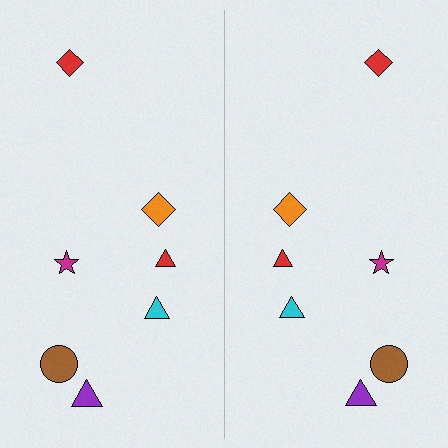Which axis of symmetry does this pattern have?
The pattern has a vertical axis of symmetry running through the center of the image.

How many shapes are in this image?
There are 14 shapes in this image.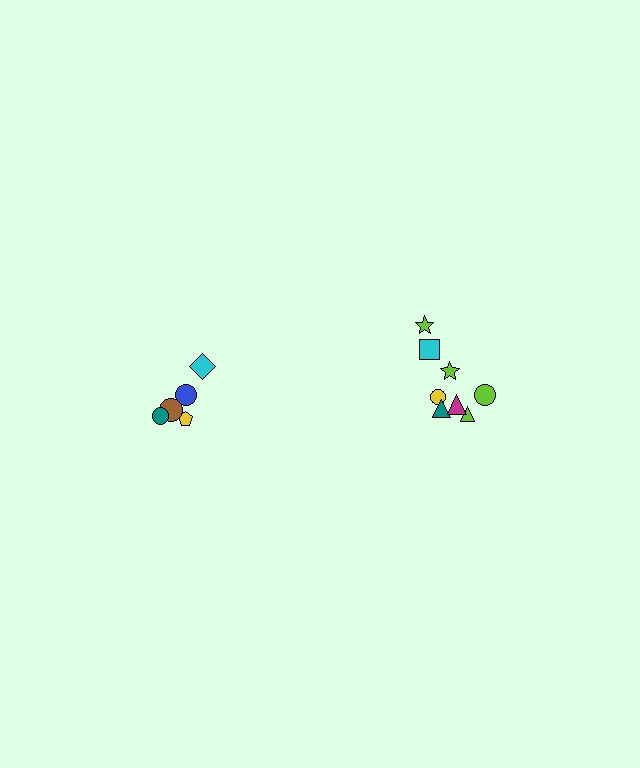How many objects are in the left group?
There are 5 objects.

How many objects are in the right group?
There are 8 objects.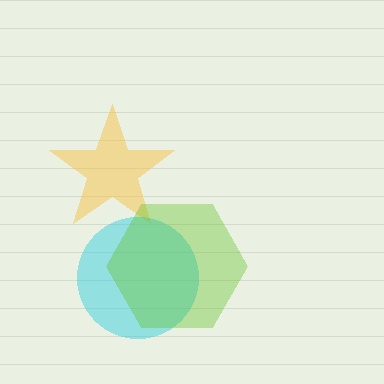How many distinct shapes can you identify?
There are 3 distinct shapes: a yellow star, a cyan circle, a lime hexagon.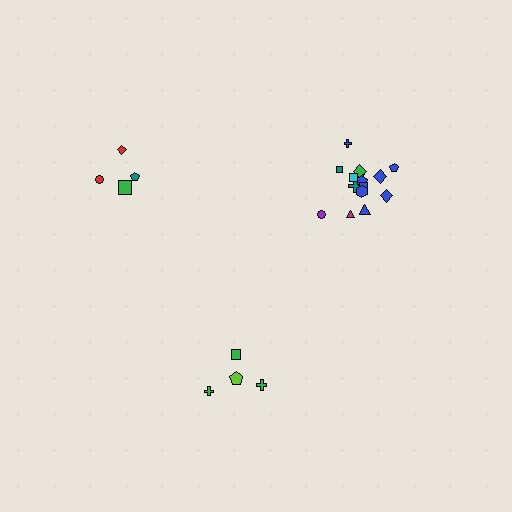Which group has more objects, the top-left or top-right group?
The top-right group.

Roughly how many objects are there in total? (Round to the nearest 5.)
Roughly 25 objects in total.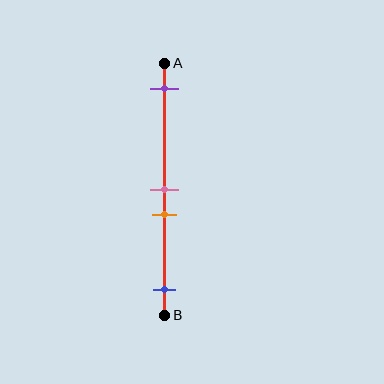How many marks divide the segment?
There are 4 marks dividing the segment.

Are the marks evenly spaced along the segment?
No, the marks are not evenly spaced.